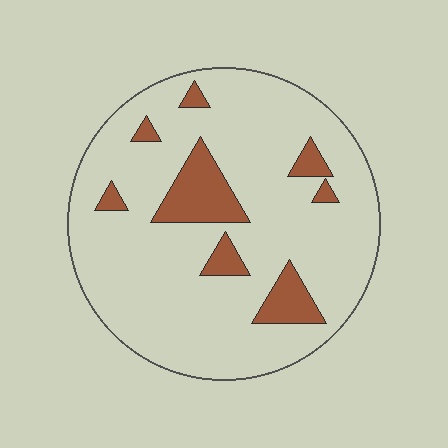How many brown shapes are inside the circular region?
8.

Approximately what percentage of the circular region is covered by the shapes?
Approximately 15%.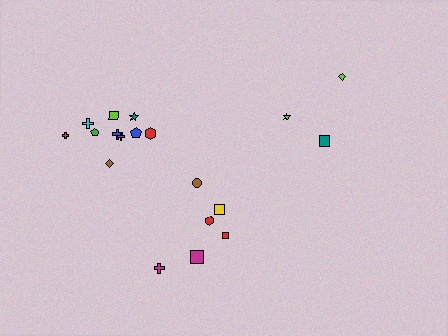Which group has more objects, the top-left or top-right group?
The top-left group.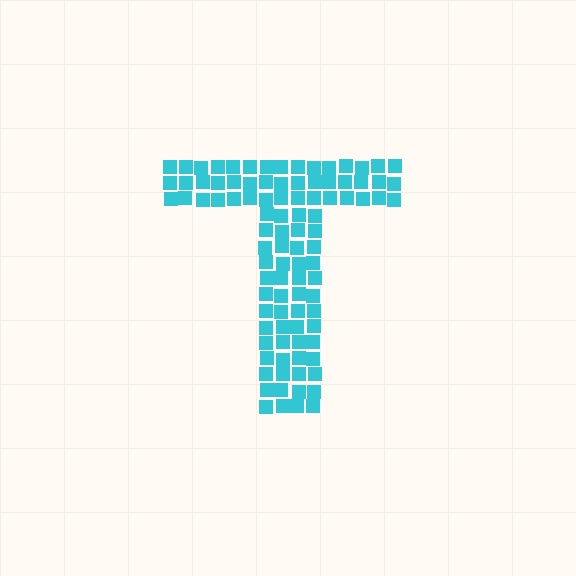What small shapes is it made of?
It is made of small squares.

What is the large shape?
The large shape is the letter T.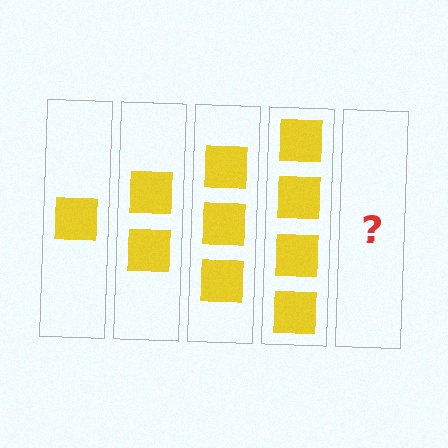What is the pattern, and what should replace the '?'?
The pattern is that each step adds one more square. The '?' should be 5 squares.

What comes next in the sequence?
The next element should be 5 squares.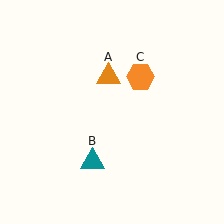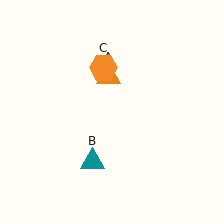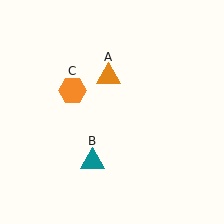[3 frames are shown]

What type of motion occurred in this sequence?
The orange hexagon (object C) rotated counterclockwise around the center of the scene.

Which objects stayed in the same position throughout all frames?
Orange triangle (object A) and teal triangle (object B) remained stationary.